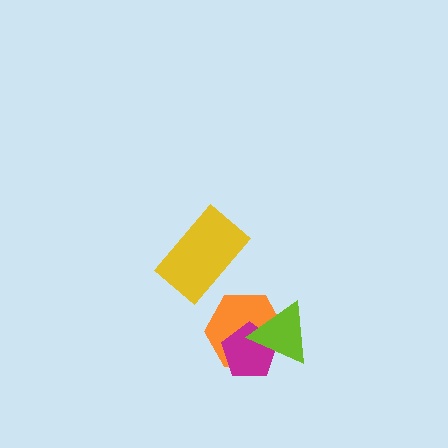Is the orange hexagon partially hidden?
Yes, it is partially covered by another shape.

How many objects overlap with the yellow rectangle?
0 objects overlap with the yellow rectangle.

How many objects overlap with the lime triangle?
2 objects overlap with the lime triangle.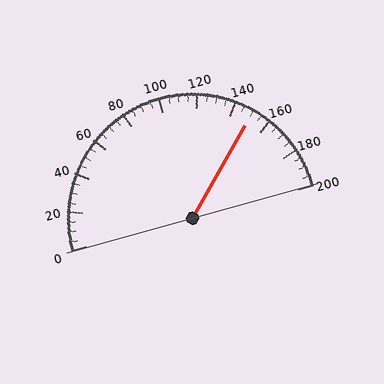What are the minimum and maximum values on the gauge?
The gauge ranges from 0 to 200.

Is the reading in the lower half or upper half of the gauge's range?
The reading is in the upper half of the range (0 to 200).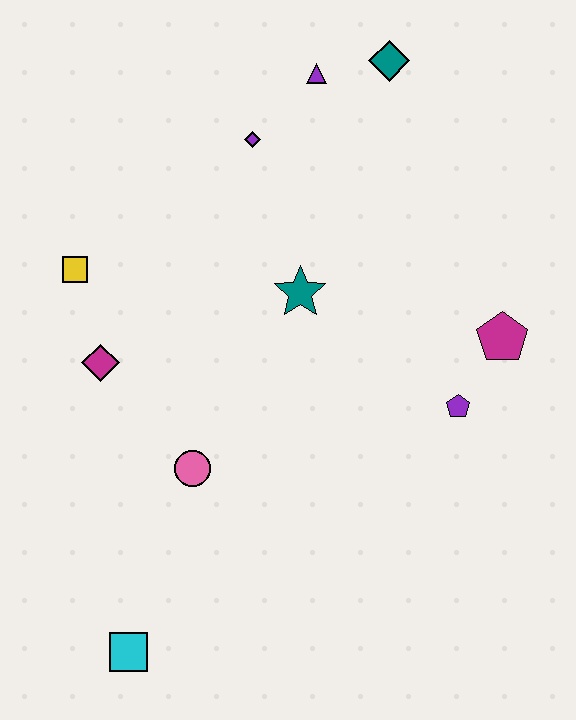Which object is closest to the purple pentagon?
The magenta pentagon is closest to the purple pentagon.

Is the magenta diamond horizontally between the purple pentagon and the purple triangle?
No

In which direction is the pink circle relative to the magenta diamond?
The pink circle is below the magenta diamond.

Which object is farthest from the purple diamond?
The cyan square is farthest from the purple diamond.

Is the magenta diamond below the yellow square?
Yes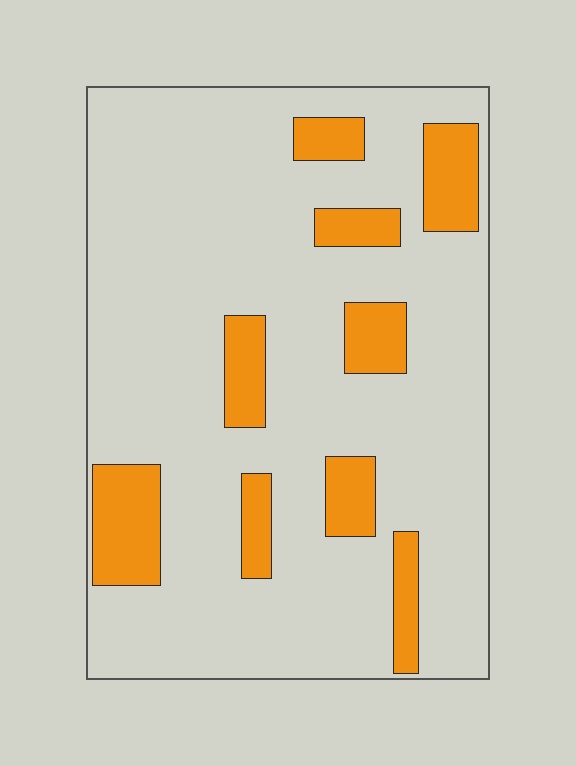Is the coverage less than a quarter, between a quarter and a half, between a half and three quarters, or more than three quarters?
Less than a quarter.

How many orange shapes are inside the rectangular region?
9.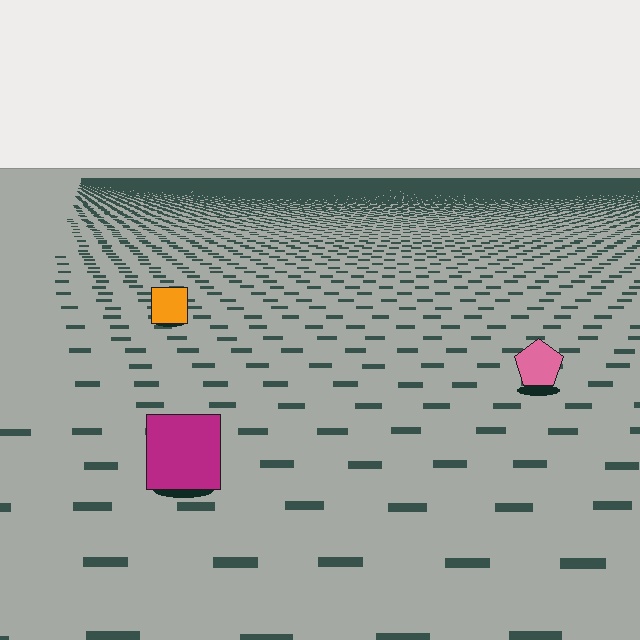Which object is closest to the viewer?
The magenta square is closest. The texture marks near it are larger and more spread out.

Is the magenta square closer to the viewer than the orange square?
Yes. The magenta square is closer — you can tell from the texture gradient: the ground texture is coarser near it.